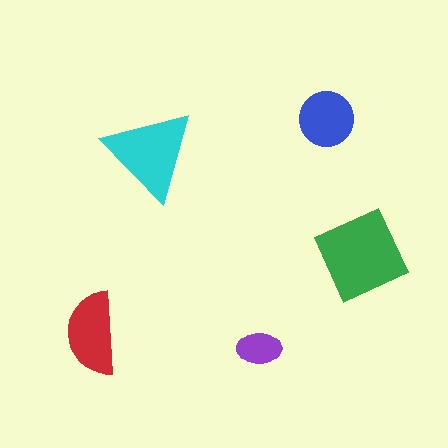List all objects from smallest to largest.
The purple ellipse, the blue circle, the red semicircle, the cyan triangle, the green diamond.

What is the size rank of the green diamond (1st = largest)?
1st.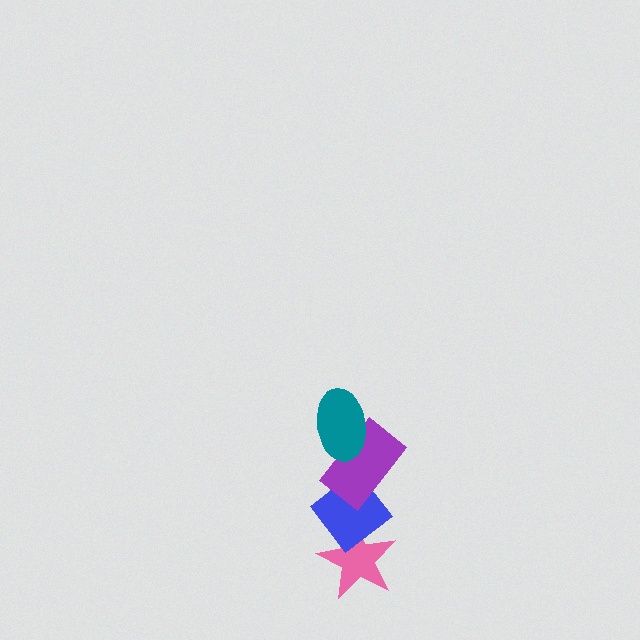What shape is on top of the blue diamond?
The purple rectangle is on top of the blue diamond.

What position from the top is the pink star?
The pink star is 4th from the top.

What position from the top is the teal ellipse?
The teal ellipse is 1st from the top.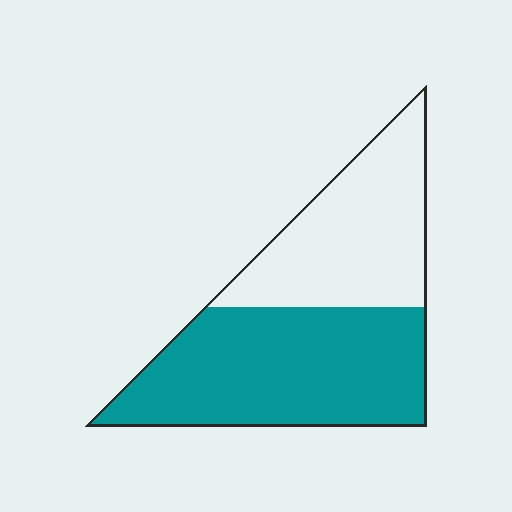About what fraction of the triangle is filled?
About three fifths (3/5).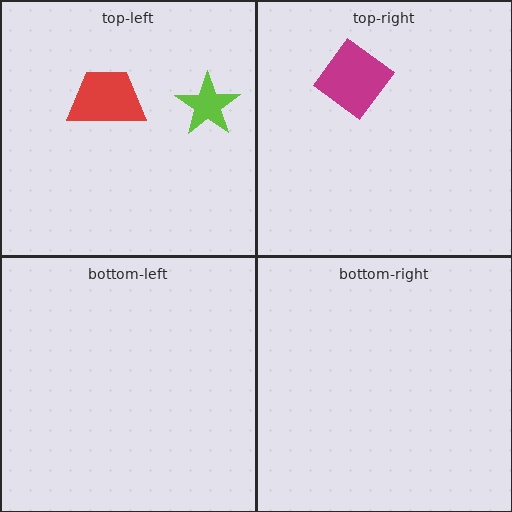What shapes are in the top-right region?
The magenta diamond.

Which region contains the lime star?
The top-left region.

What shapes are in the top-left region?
The red trapezoid, the lime star.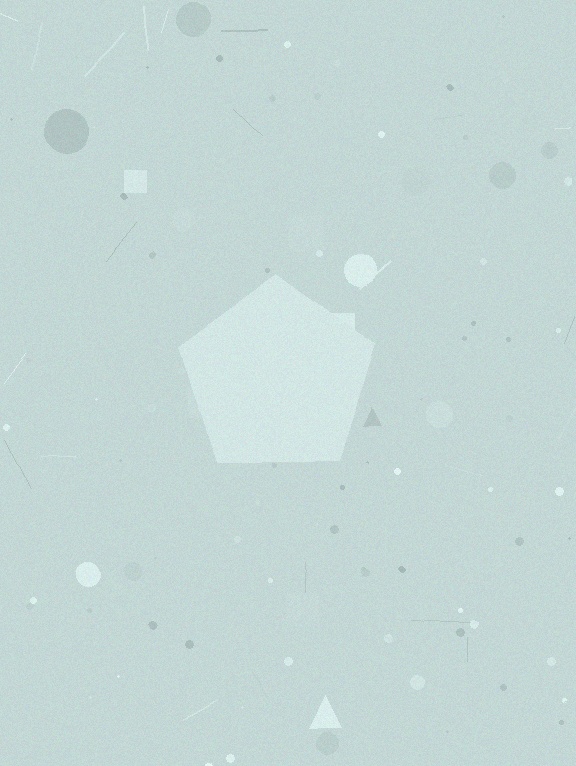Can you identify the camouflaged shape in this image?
The camouflaged shape is a pentagon.